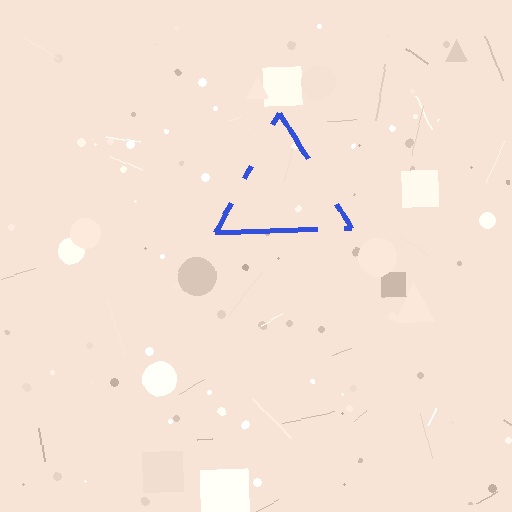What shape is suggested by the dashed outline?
The dashed outline suggests a triangle.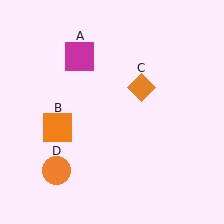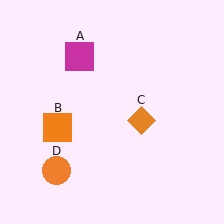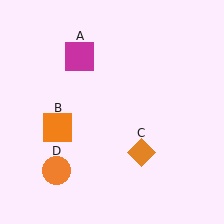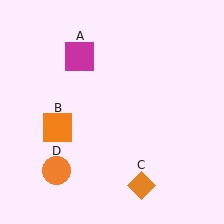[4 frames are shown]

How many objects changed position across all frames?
1 object changed position: orange diamond (object C).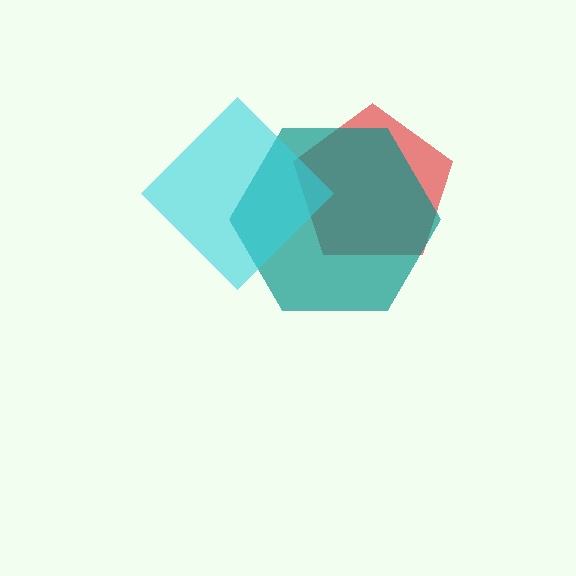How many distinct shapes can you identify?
There are 3 distinct shapes: a red pentagon, a teal hexagon, a cyan diamond.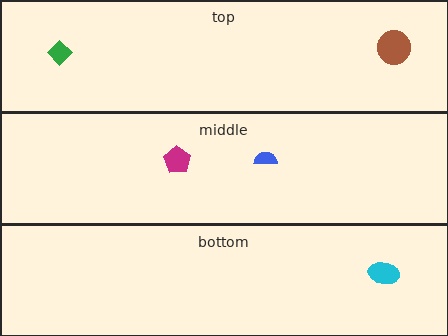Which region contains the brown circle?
The top region.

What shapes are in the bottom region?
The cyan ellipse.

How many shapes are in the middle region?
2.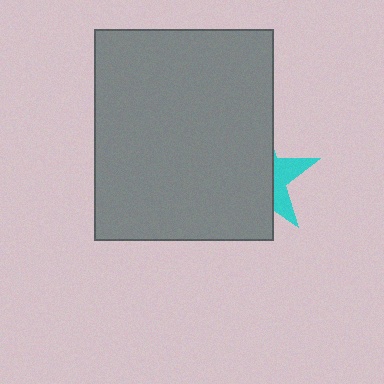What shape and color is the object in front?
The object in front is a gray rectangle.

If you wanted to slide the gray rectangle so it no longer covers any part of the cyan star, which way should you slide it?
Slide it left — that is the most direct way to separate the two shapes.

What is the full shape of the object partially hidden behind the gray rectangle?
The partially hidden object is a cyan star.